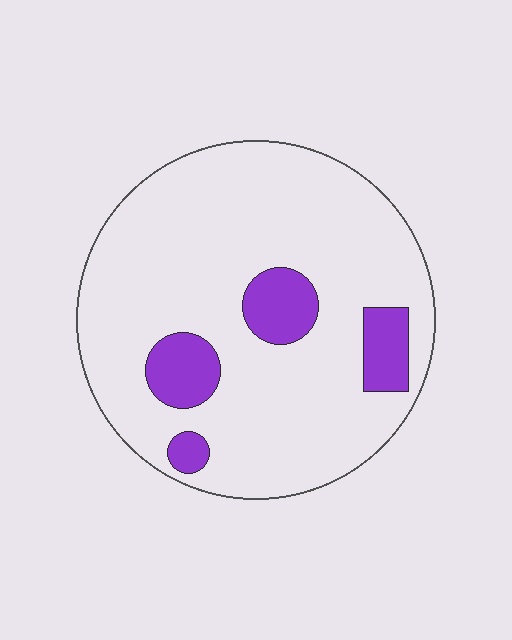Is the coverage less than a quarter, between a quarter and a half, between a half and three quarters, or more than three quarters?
Less than a quarter.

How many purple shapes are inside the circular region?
4.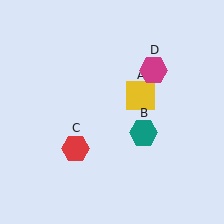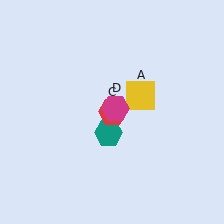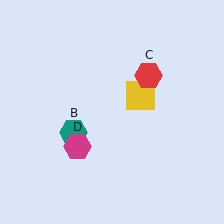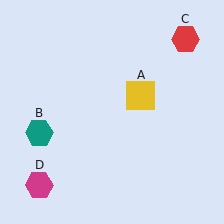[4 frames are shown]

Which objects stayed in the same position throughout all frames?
Yellow square (object A) remained stationary.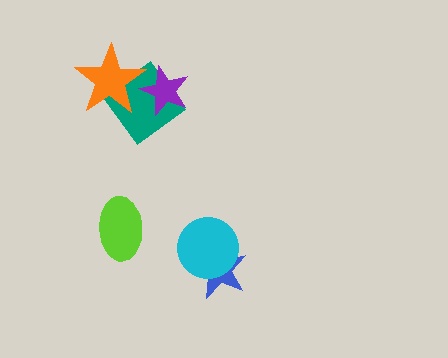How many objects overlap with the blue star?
1 object overlaps with the blue star.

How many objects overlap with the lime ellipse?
0 objects overlap with the lime ellipse.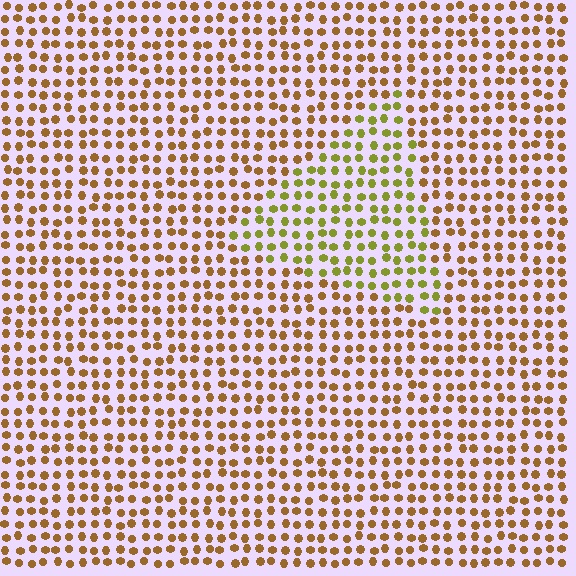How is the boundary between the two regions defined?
The boundary is defined purely by a slight shift in hue (about 38 degrees). Spacing, size, and orientation are identical on both sides.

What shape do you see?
I see a triangle.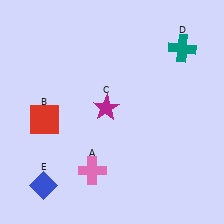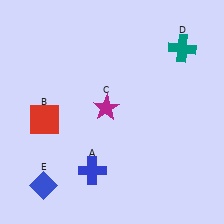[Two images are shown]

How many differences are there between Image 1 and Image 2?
There is 1 difference between the two images.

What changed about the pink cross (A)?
In Image 1, A is pink. In Image 2, it changed to blue.